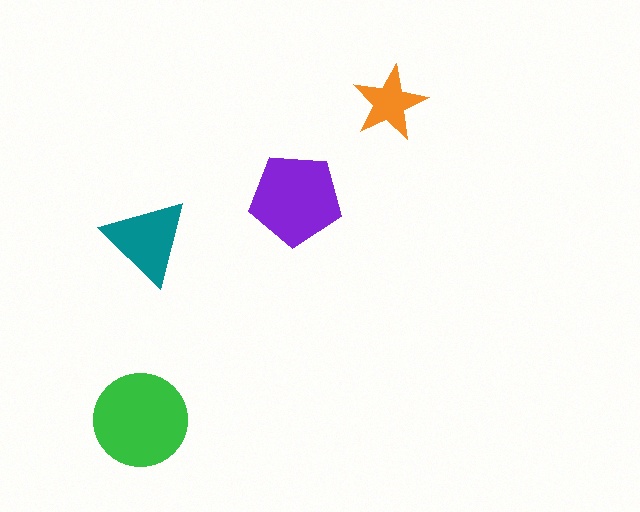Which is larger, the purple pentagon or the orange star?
The purple pentagon.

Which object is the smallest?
The orange star.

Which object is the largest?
The green circle.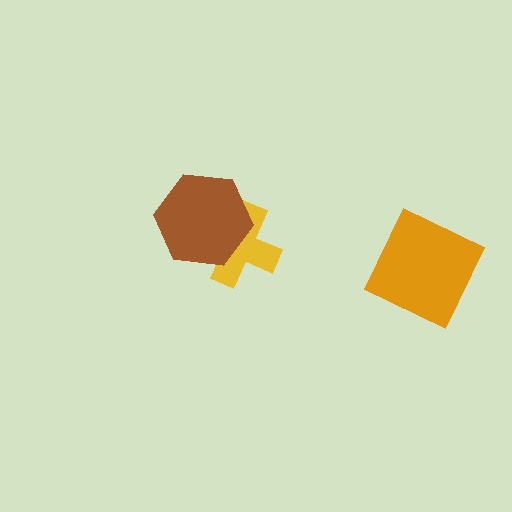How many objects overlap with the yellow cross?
1 object overlaps with the yellow cross.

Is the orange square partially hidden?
No, no other shape covers it.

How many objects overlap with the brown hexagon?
1 object overlaps with the brown hexagon.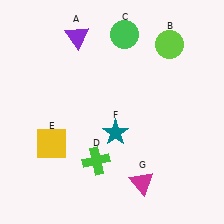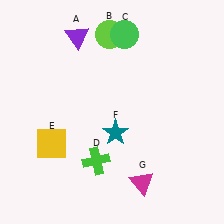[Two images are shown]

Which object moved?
The lime circle (B) moved left.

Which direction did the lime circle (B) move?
The lime circle (B) moved left.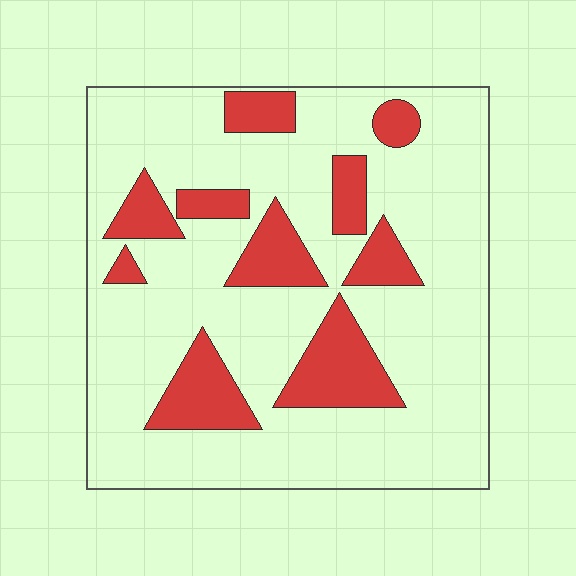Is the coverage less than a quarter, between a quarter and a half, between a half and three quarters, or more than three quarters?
Less than a quarter.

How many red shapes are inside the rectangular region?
10.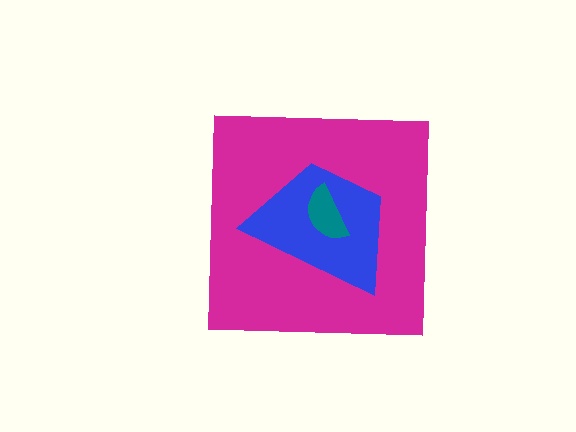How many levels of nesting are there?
3.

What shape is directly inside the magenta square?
The blue trapezoid.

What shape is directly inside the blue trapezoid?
The teal semicircle.